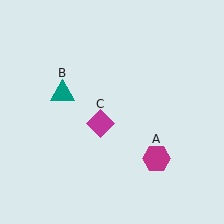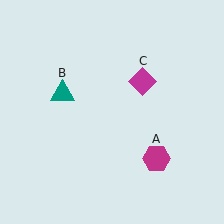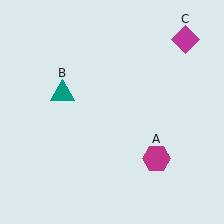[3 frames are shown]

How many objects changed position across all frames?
1 object changed position: magenta diamond (object C).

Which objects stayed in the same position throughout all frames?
Magenta hexagon (object A) and teal triangle (object B) remained stationary.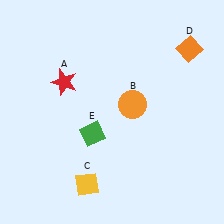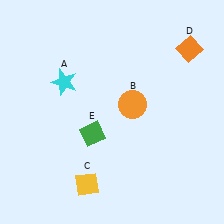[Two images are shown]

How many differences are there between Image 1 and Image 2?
There is 1 difference between the two images.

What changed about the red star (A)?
In Image 1, A is red. In Image 2, it changed to cyan.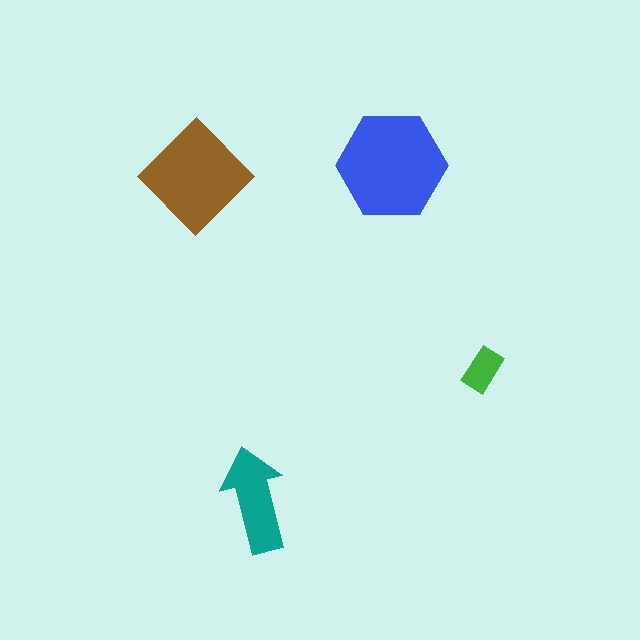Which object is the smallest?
The green rectangle.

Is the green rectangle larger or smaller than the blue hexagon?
Smaller.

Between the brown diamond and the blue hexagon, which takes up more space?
The blue hexagon.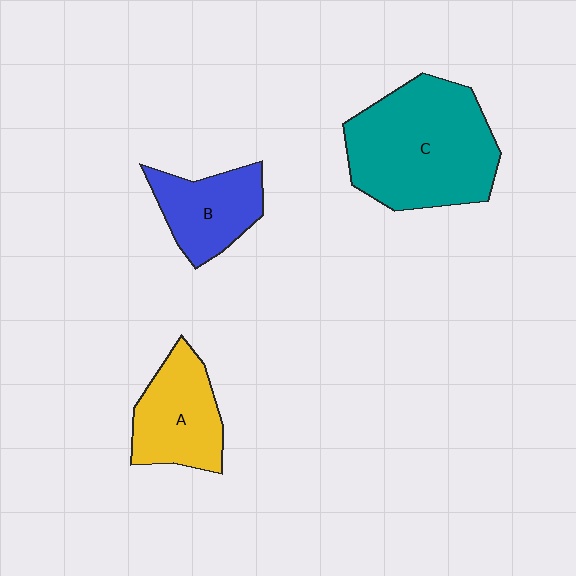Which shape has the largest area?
Shape C (teal).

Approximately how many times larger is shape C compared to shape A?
Approximately 1.9 times.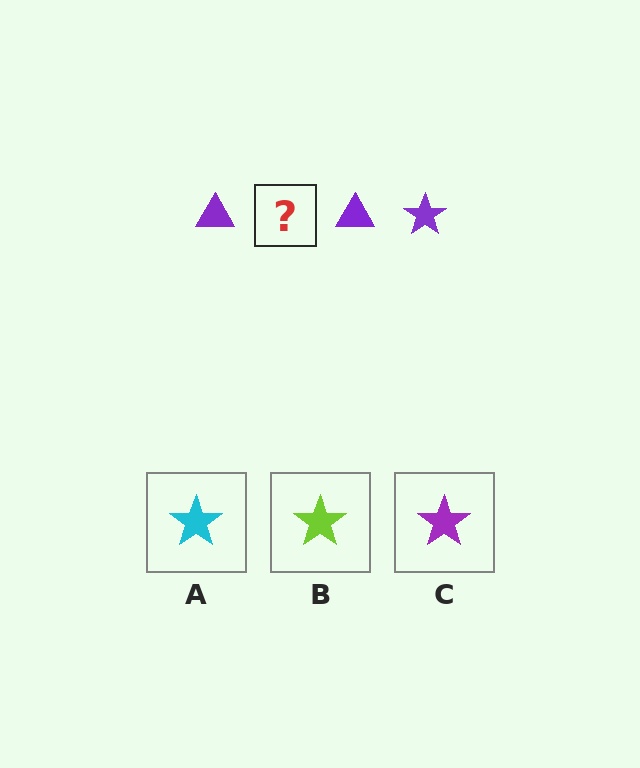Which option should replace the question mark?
Option C.